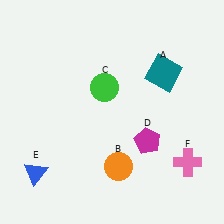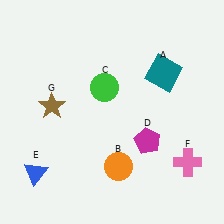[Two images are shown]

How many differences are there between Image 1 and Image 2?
There is 1 difference between the two images.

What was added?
A brown star (G) was added in Image 2.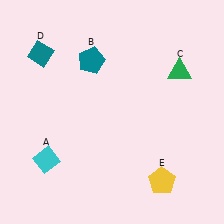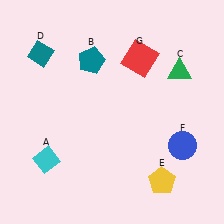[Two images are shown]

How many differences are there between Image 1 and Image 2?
There are 2 differences between the two images.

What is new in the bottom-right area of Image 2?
A blue circle (F) was added in the bottom-right area of Image 2.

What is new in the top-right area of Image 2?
A red square (G) was added in the top-right area of Image 2.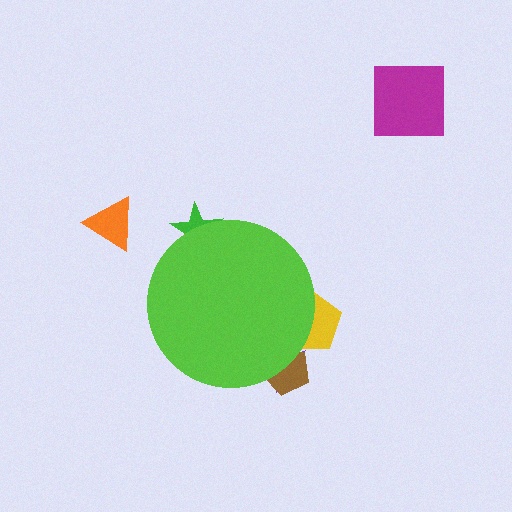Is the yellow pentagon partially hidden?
Yes, the yellow pentagon is partially hidden behind the lime circle.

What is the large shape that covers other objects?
A lime circle.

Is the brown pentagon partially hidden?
Yes, the brown pentagon is partially hidden behind the lime circle.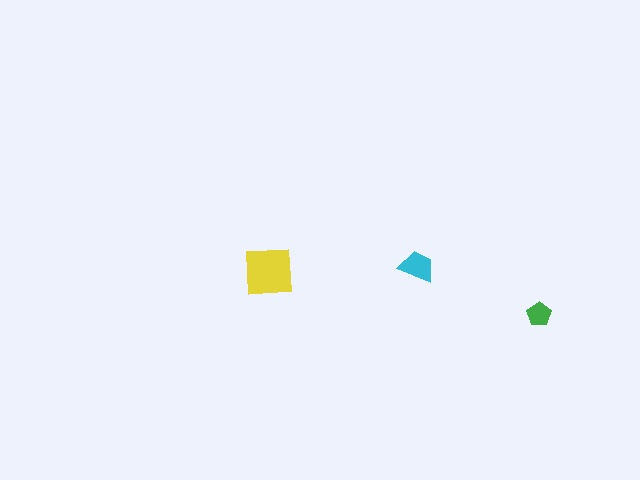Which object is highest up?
The cyan trapezoid is topmost.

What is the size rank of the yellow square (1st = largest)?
1st.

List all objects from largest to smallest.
The yellow square, the cyan trapezoid, the green pentagon.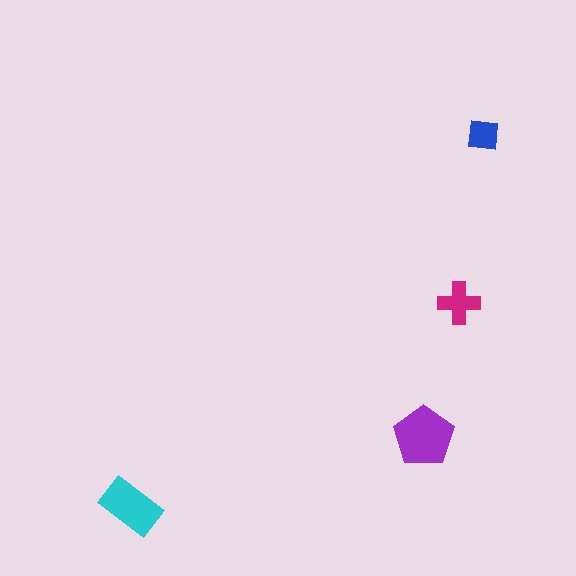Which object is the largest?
The purple pentagon.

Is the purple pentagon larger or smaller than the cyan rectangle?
Larger.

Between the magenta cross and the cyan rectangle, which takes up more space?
The cyan rectangle.